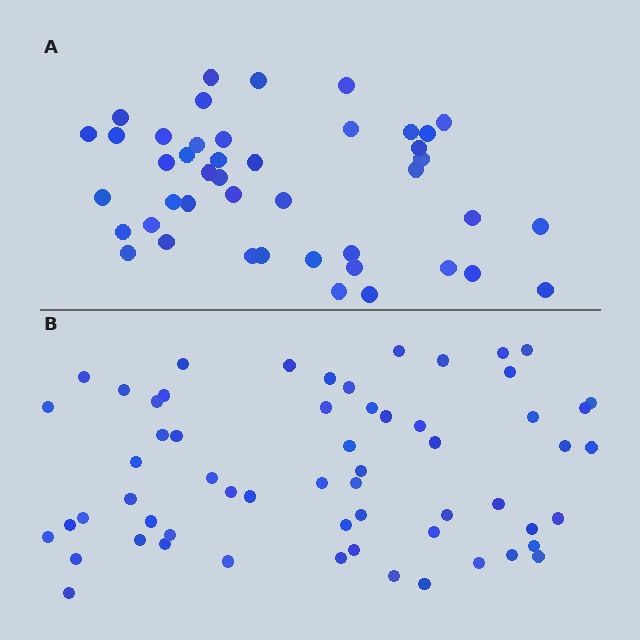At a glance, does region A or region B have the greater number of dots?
Region B (the bottom region) has more dots.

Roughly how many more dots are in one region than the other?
Region B has approximately 15 more dots than region A.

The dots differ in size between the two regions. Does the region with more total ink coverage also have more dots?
No. Region A has more total ink coverage because its dots are larger, but region B actually contains more individual dots. Total area can be misleading — the number of items is what matters here.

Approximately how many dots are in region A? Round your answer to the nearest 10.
About 40 dots. (The exact count is 44, which rounds to 40.)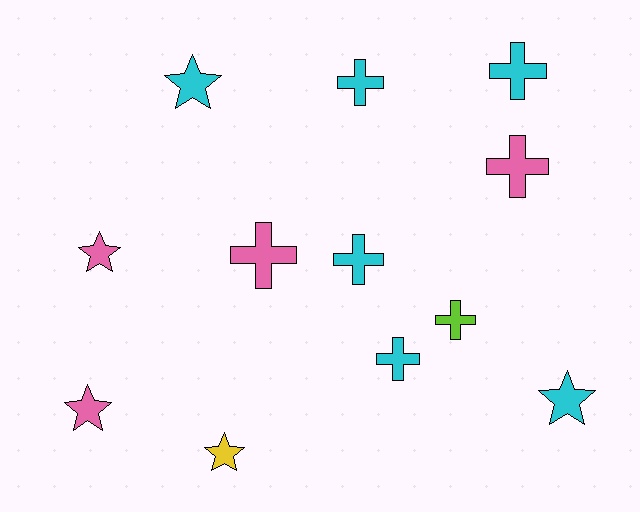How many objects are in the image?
There are 12 objects.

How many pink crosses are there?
There are 2 pink crosses.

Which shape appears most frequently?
Cross, with 7 objects.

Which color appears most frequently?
Cyan, with 6 objects.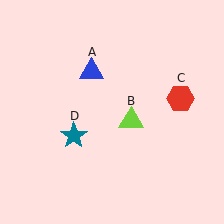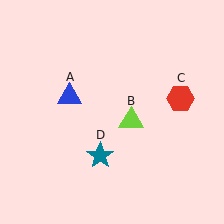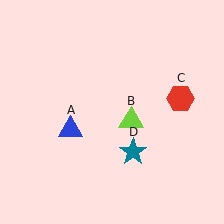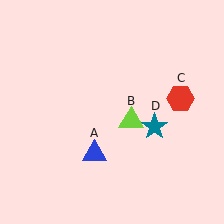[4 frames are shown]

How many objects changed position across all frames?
2 objects changed position: blue triangle (object A), teal star (object D).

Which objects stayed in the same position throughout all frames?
Lime triangle (object B) and red hexagon (object C) remained stationary.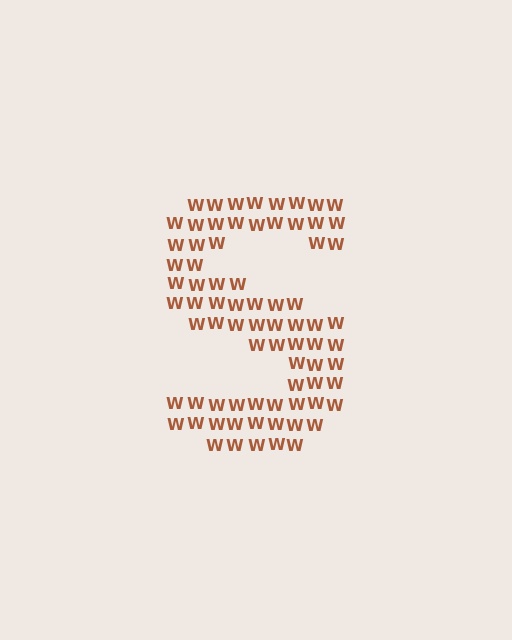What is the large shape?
The large shape is the letter S.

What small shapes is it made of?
It is made of small letter W's.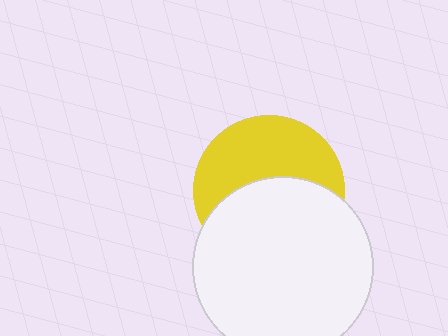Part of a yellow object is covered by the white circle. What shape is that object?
It is a circle.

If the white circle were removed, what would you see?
You would see the complete yellow circle.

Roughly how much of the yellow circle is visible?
About half of it is visible (roughly 49%).